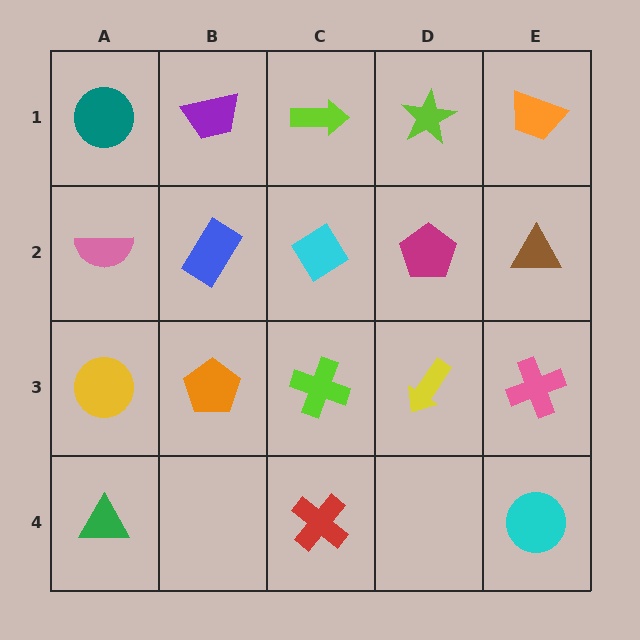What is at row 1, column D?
A lime star.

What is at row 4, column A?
A green triangle.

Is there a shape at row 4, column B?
No, that cell is empty.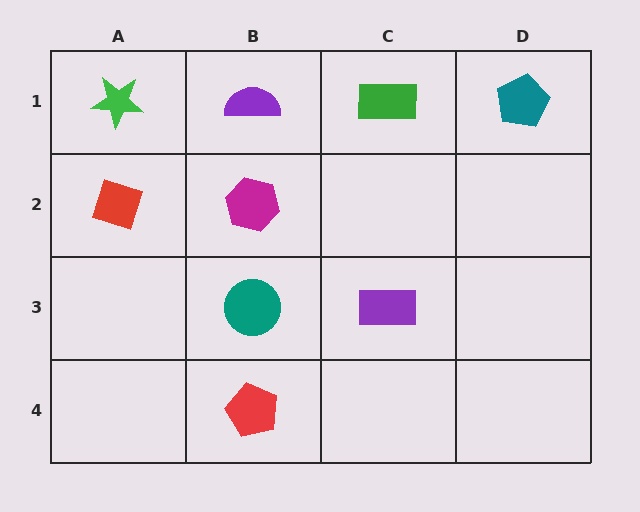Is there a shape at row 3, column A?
No, that cell is empty.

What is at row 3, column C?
A purple rectangle.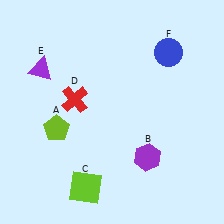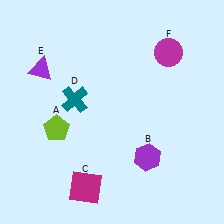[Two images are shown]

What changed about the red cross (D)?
In Image 1, D is red. In Image 2, it changed to teal.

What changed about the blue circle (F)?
In Image 1, F is blue. In Image 2, it changed to magenta.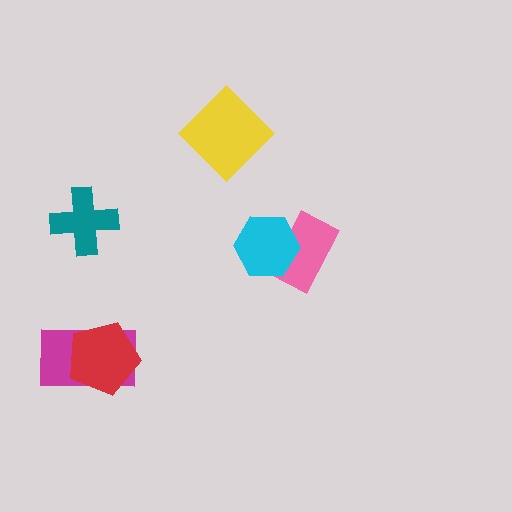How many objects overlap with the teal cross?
0 objects overlap with the teal cross.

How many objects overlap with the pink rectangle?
1 object overlaps with the pink rectangle.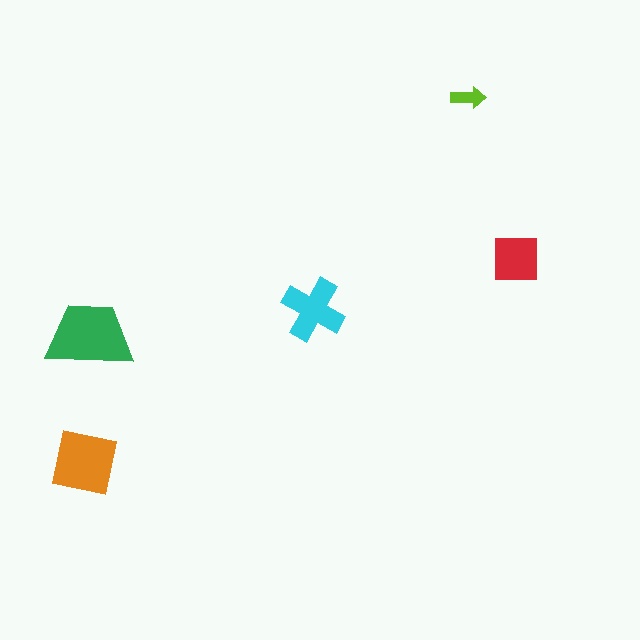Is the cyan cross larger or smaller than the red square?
Larger.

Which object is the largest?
The green trapezoid.